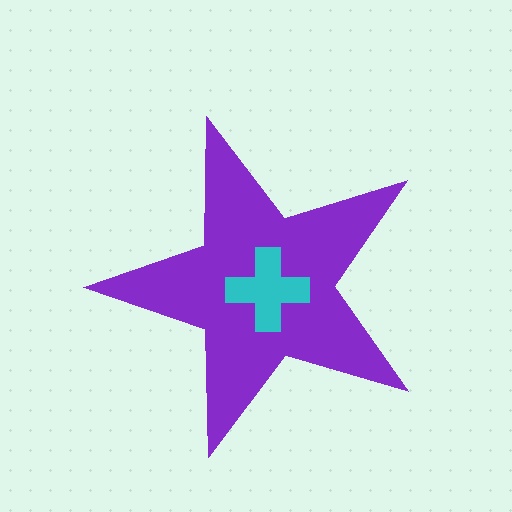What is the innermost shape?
The cyan cross.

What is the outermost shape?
The purple star.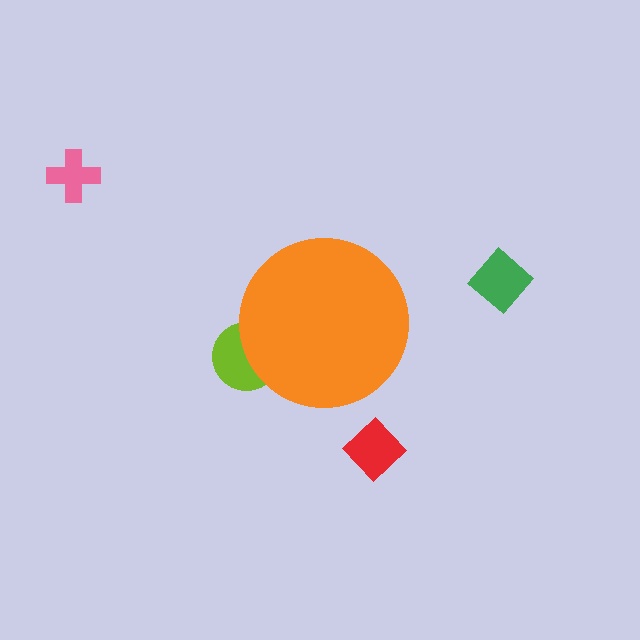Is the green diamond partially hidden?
No, the green diamond is fully visible.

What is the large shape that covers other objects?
An orange circle.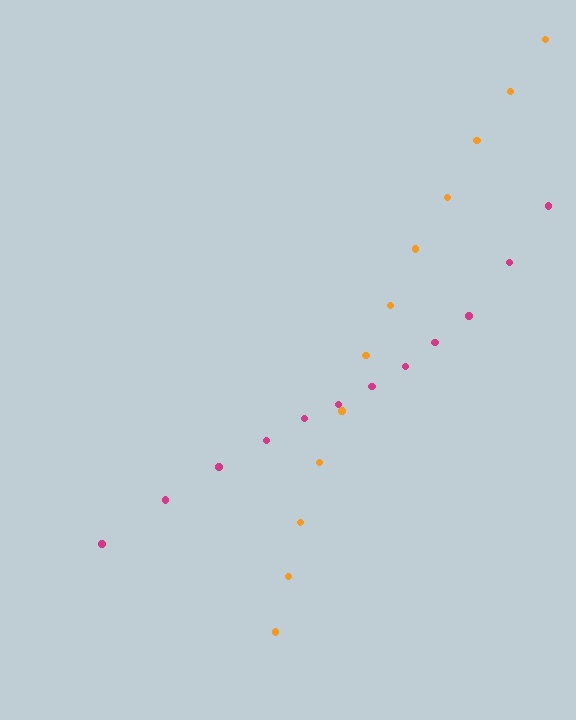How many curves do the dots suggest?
There are 2 distinct paths.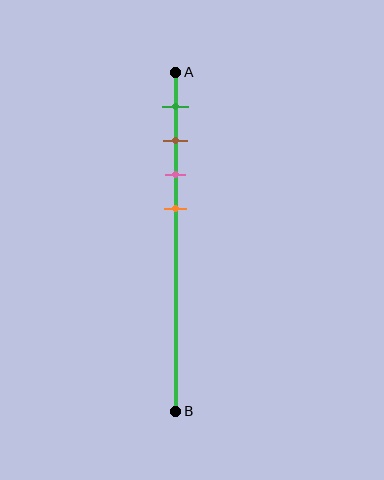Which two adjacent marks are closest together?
The brown and pink marks are the closest adjacent pair.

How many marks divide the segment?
There are 4 marks dividing the segment.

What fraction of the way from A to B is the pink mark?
The pink mark is approximately 30% (0.3) of the way from A to B.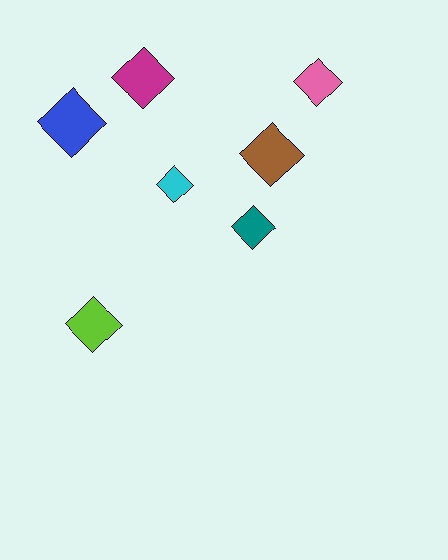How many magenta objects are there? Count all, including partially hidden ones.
There is 1 magenta object.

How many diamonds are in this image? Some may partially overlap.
There are 7 diamonds.